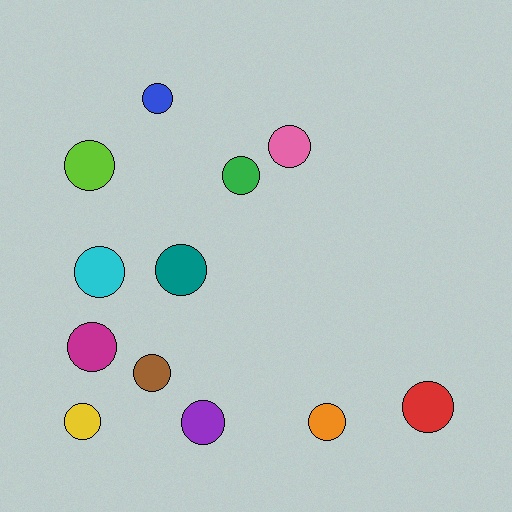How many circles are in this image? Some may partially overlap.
There are 12 circles.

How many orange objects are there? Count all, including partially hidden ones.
There is 1 orange object.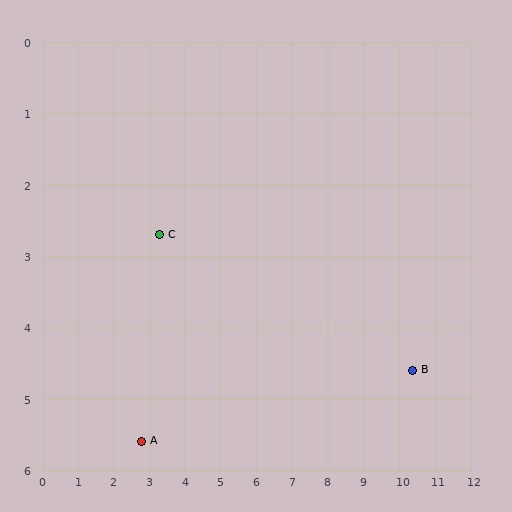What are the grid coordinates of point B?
Point B is at approximately (10.4, 4.6).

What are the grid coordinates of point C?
Point C is at approximately (3.3, 2.7).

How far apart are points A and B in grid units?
Points A and B are about 7.7 grid units apart.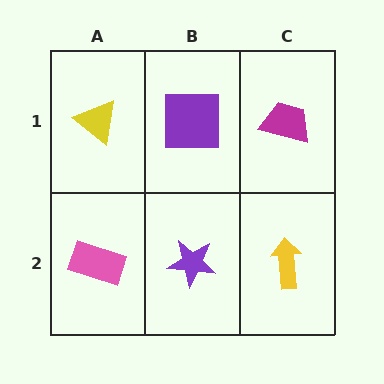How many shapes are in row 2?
3 shapes.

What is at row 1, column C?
A magenta trapezoid.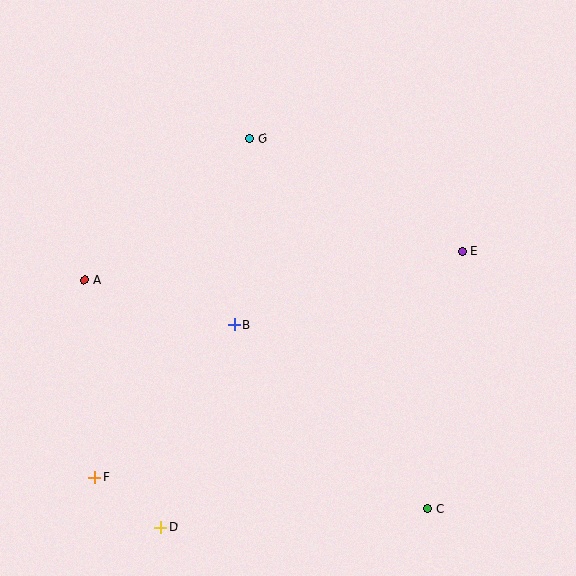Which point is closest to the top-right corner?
Point E is closest to the top-right corner.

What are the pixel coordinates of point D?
Point D is at (161, 527).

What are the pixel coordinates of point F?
Point F is at (95, 478).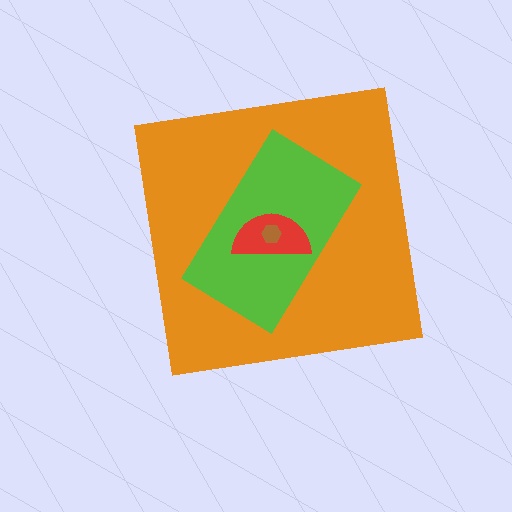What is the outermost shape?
The orange square.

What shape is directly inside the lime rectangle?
The red semicircle.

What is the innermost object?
The brown hexagon.